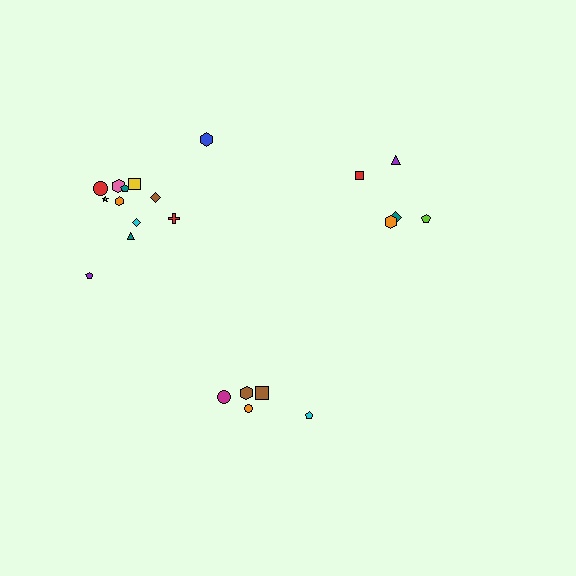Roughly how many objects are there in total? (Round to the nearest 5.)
Roughly 20 objects in total.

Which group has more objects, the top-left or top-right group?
The top-left group.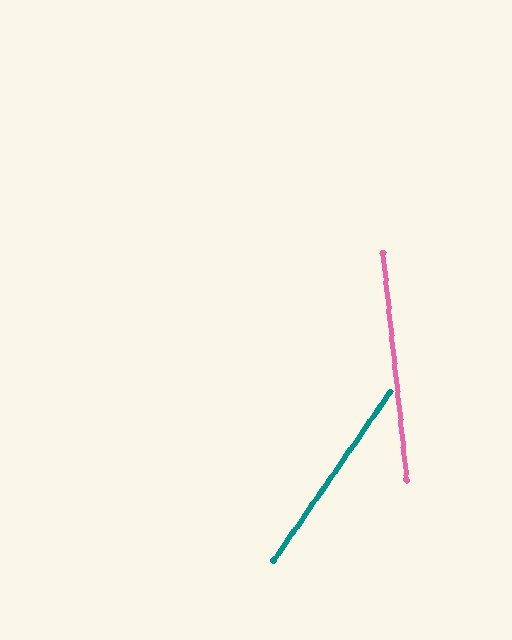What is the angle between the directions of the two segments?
Approximately 41 degrees.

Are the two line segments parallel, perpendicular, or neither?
Neither parallel nor perpendicular — they differ by about 41°.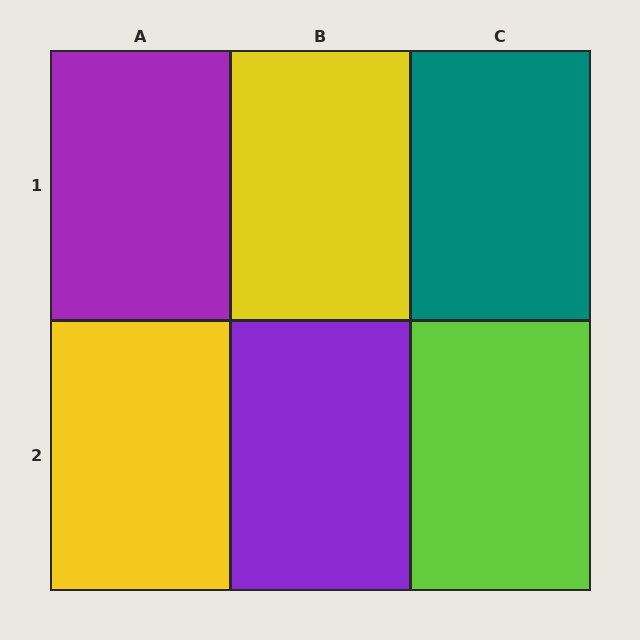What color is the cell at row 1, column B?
Yellow.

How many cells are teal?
1 cell is teal.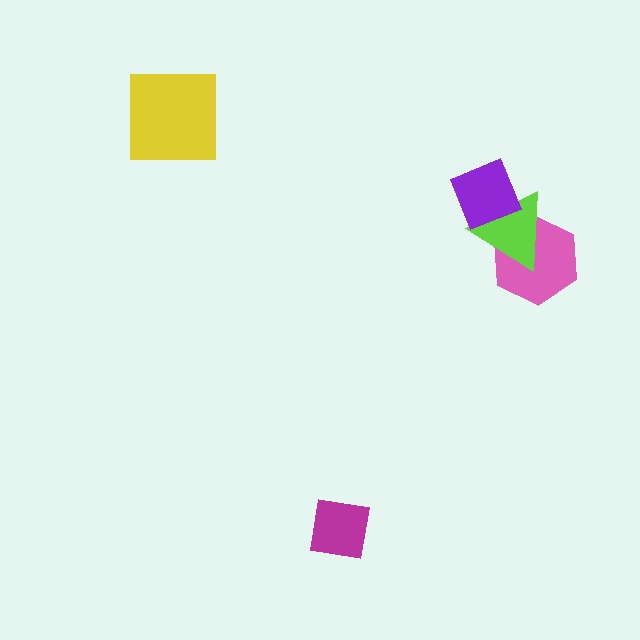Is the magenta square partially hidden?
No, no other shape covers it.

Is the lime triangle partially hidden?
Yes, it is partially covered by another shape.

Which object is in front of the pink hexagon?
The lime triangle is in front of the pink hexagon.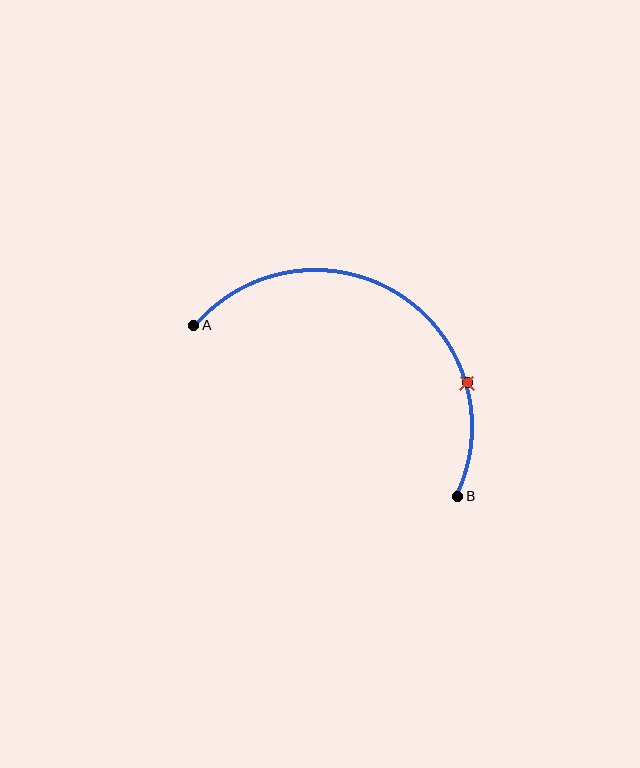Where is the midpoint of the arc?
The arc midpoint is the point on the curve farthest from the straight line joining A and B. It sits above that line.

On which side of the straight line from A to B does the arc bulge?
The arc bulges above the straight line connecting A and B.